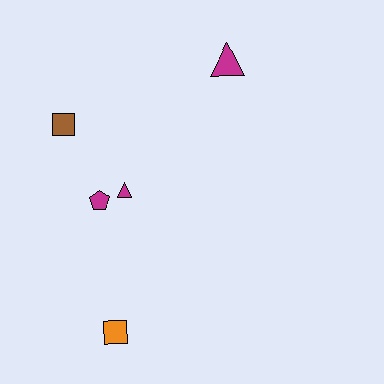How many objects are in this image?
There are 5 objects.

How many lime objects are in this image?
There are no lime objects.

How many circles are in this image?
There are no circles.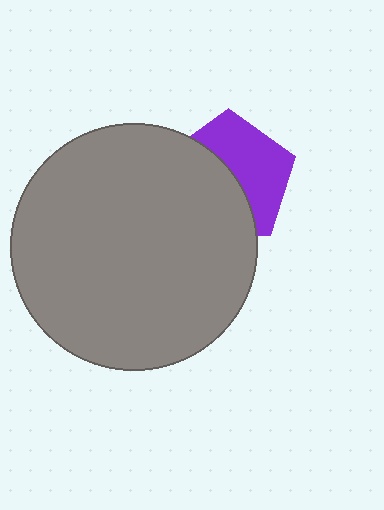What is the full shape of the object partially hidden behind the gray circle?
The partially hidden object is a purple pentagon.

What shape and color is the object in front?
The object in front is a gray circle.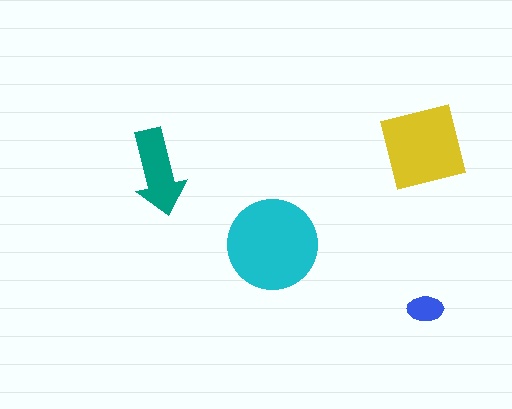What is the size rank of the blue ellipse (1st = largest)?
4th.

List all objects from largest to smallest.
The cyan circle, the yellow square, the teal arrow, the blue ellipse.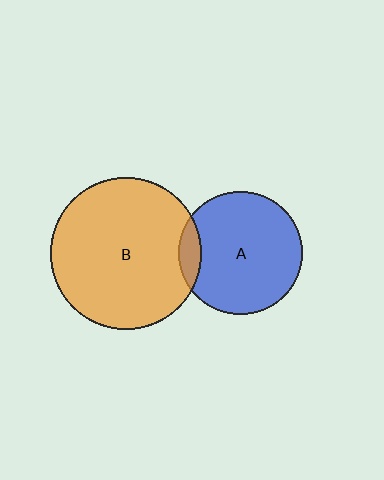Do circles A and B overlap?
Yes.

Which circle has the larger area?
Circle B (orange).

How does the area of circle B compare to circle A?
Approximately 1.5 times.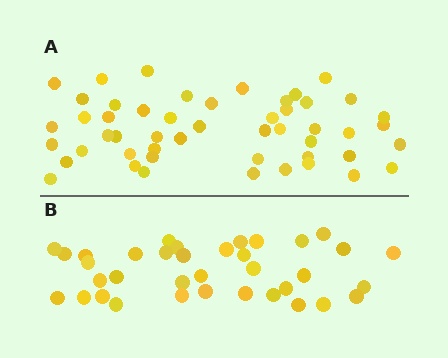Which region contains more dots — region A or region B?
Region A (the top region) has more dots.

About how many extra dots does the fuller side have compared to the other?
Region A has approximately 15 more dots than region B.